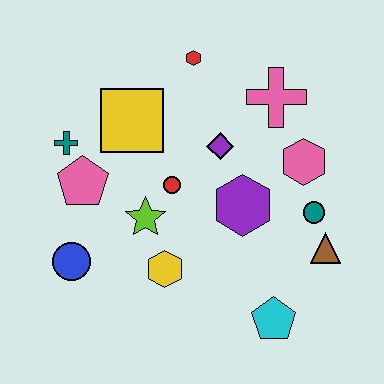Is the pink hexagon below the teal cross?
Yes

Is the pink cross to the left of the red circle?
No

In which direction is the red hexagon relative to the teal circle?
The red hexagon is above the teal circle.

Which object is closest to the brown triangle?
The teal circle is closest to the brown triangle.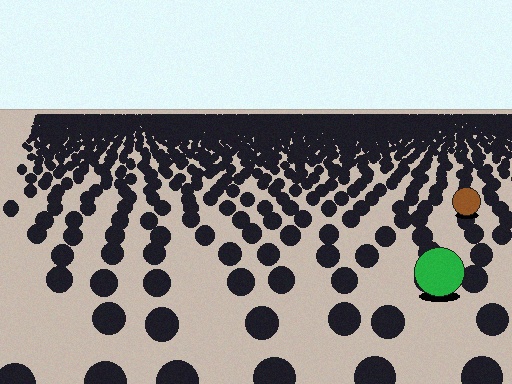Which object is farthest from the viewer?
The brown circle is farthest from the viewer. It appears smaller and the ground texture around it is denser.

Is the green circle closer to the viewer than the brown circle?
Yes. The green circle is closer — you can tell from the texture gradient: the ground texture is coarser near it.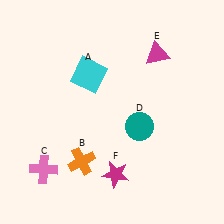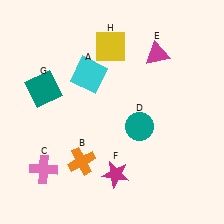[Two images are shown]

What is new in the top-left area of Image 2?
A teal square (G) was added in the top-left area of Image 2.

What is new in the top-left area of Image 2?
A yellow square (H) was added in the top-left area of Image 2.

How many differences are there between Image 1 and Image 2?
There are 2 differences between the two images.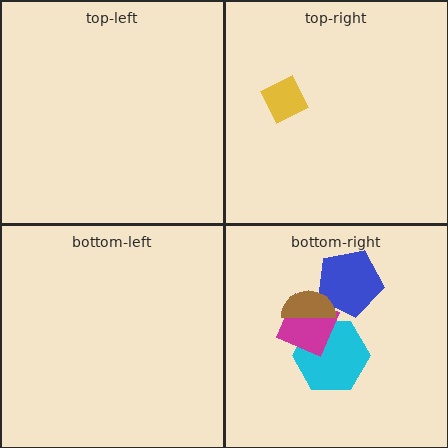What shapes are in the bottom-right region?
The blue pentagon, the cyan hexagon, the magenta square, the brown semicircle.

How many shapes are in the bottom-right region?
4.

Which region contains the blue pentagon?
The bottom-right region.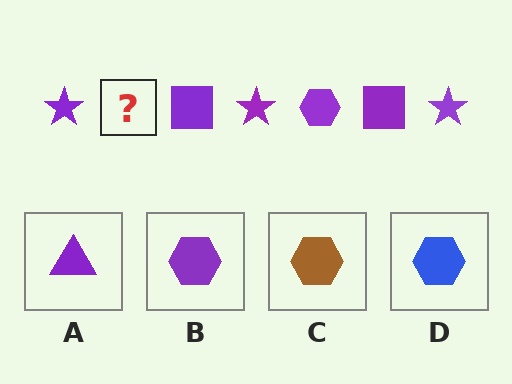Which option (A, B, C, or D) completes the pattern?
B.